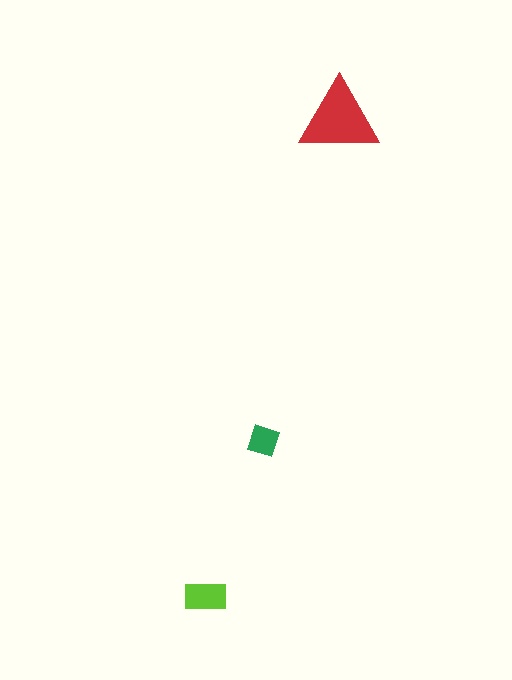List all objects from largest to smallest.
The red triangle, the lime rectangle, the green diamond.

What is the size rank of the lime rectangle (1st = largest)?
2nd.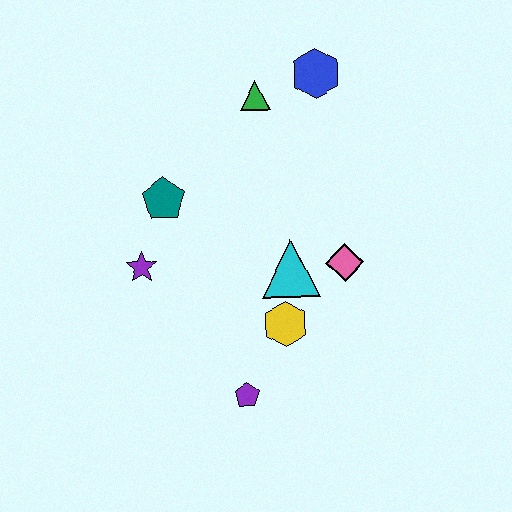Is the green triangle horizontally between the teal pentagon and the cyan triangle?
Yes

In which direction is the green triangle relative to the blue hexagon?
The green triangle is to the left of the blue hexagon.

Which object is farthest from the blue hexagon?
The purple pentagon is farthest from the blue hexagon.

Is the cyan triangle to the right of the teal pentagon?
Yes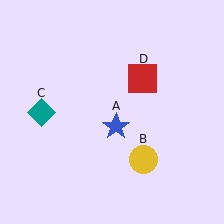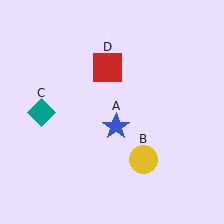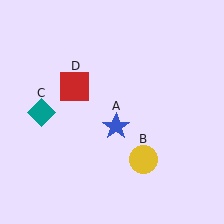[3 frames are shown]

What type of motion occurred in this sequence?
The red square (object D) rotated counterclockwise around the center of the scene.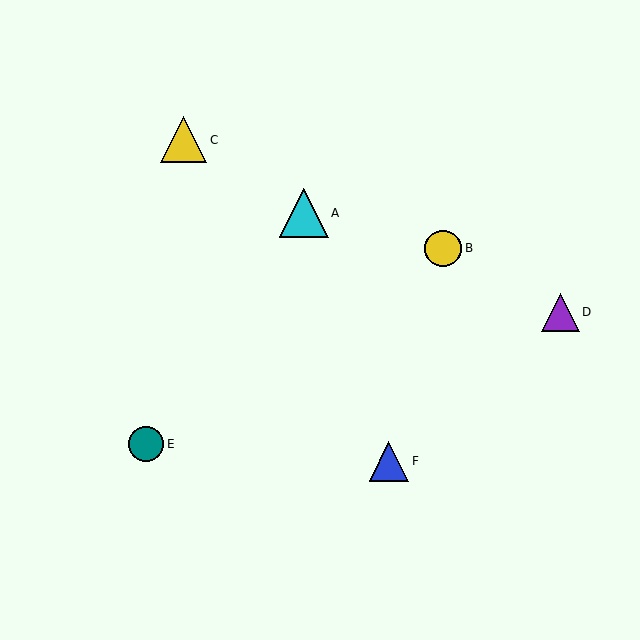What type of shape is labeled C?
Shape C is a yellow triangle.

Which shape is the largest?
The cyan triangle (labeled A) is the largest.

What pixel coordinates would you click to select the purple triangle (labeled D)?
Click at (560, 312) to select the purple triangle D.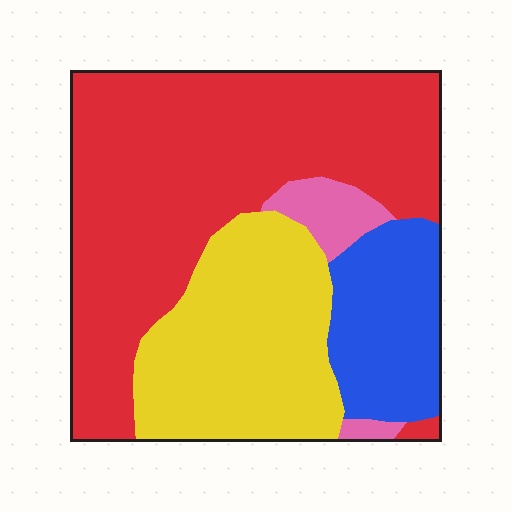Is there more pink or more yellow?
Yellow.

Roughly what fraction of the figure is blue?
Blue covers around 15% of the figure.